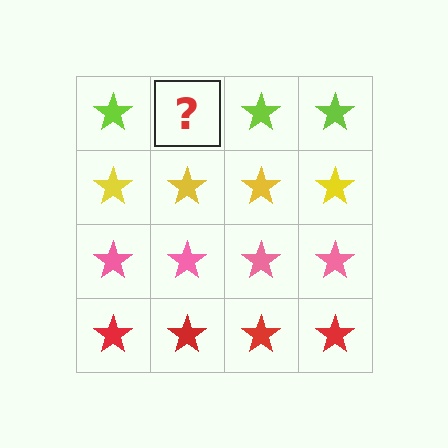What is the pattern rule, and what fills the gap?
The rule is that each row has a consistent color. The gap should be filled with a lime star.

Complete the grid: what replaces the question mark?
The question mark should be replaced with a lime star.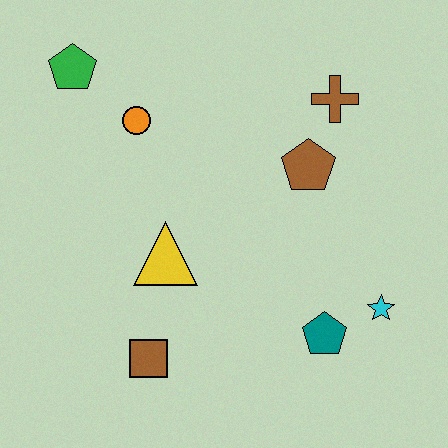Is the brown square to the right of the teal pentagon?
No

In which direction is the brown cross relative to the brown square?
The brown cross is above the brown square.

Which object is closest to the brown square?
The yellow triangle is closest to the brown square.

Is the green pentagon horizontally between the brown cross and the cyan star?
No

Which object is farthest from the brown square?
The brown cross is farthest from the brown square.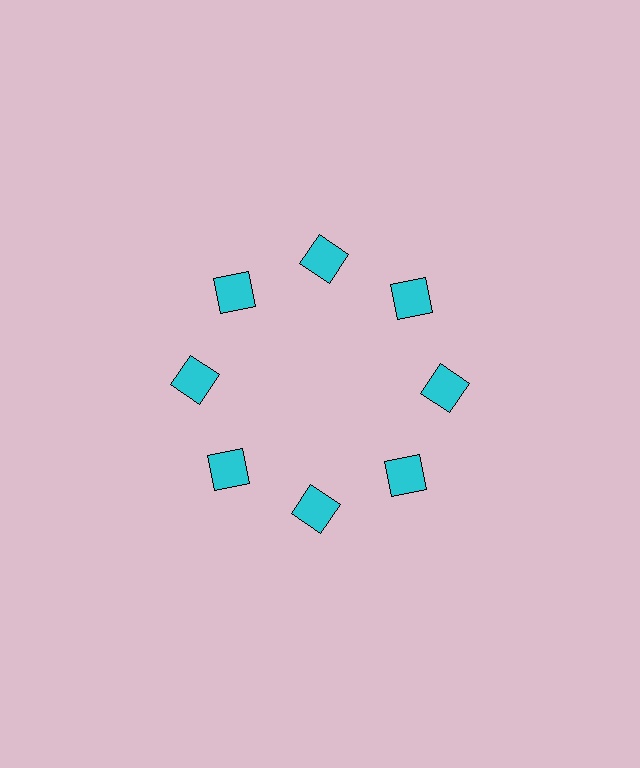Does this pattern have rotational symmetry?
Yes, this pattern has 8-fold rotational symmetry. It looks the same after rotating 45 degrees around the center.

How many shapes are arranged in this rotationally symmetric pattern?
There are 8 shapes, arranged in 8 groups of 1.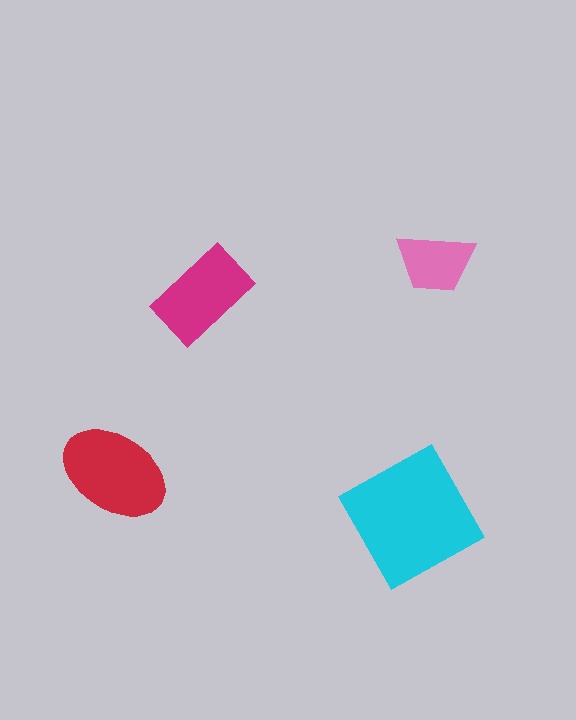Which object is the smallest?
The pink trapezoid.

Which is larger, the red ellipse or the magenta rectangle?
The red ellipse.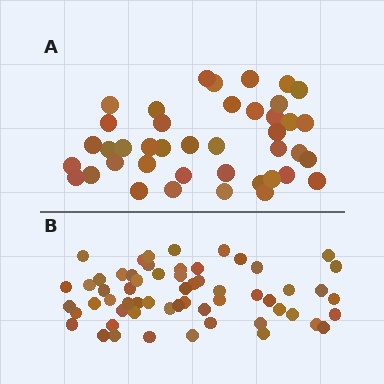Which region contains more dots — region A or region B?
Region B (the bottom region) has more dots.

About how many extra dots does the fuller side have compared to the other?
Region B has approximately 20 more dots than region A.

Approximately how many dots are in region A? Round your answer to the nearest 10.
About 40 dots. (The exact count is 41, which rounds to 40.)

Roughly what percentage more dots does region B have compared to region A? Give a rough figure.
About 45% more.